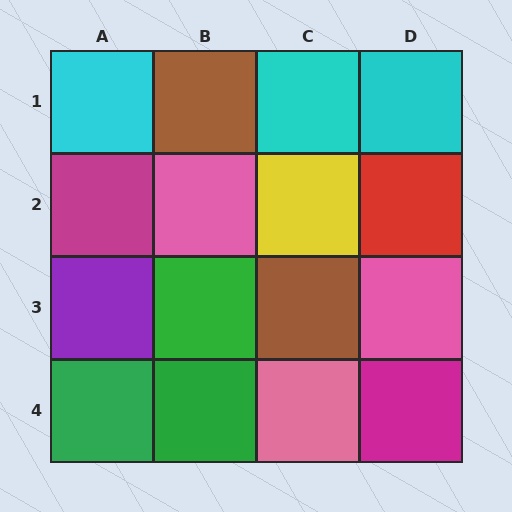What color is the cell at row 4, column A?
Green.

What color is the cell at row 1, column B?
Brown.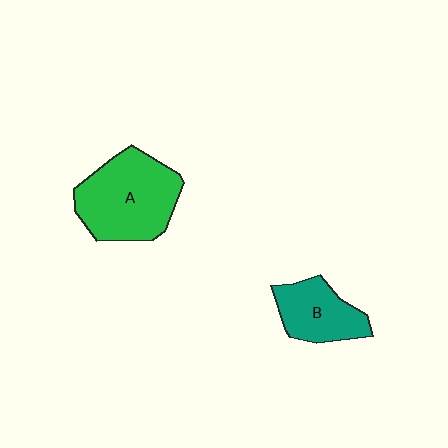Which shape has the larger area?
Shape A (green).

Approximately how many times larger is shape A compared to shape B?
Approximately 1.7 times.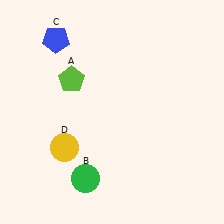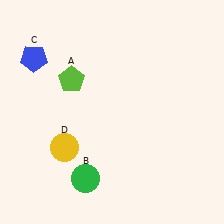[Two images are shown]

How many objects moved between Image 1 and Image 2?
1 object moved between the two images.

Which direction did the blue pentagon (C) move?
The blue pentagon (C) moved left.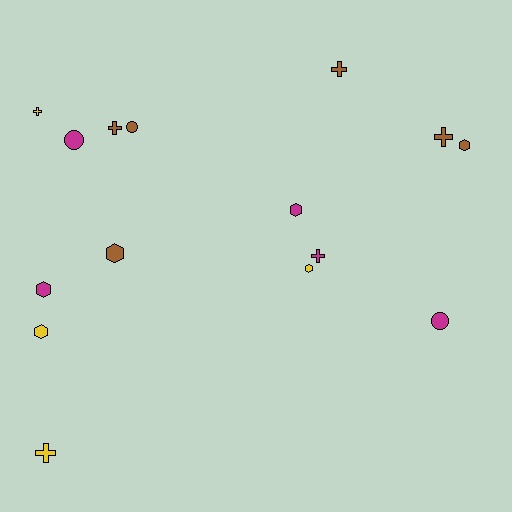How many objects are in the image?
There are 15 objects.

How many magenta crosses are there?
There is 1 magenta cross.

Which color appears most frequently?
Brown, with 6 objects.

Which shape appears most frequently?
Hexagon, with 6 objects.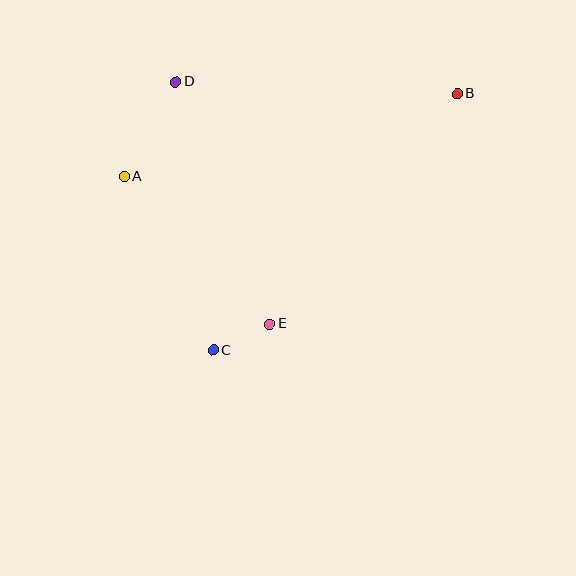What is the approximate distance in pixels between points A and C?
The distance between A and C is approximately 195 pixels.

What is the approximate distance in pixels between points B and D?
The distance between B and D is approximately 281 pixels.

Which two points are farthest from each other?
Points B and C are farthest from each other.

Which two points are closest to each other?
Points C and E are closest to each other.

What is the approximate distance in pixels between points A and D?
The distance between A and D is approximately 108 pixels.